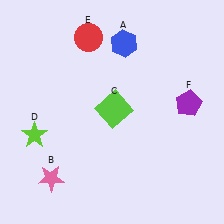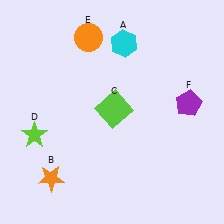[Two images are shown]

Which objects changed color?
A changed from blue to cyan. B changed from pink to orange. E changed from red to orange.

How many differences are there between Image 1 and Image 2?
There are 3 differences between the two images.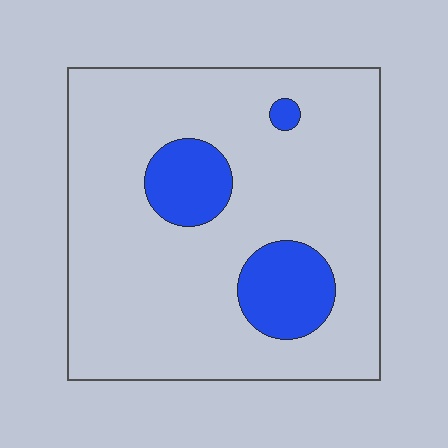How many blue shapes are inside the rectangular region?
3.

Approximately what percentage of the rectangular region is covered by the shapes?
Approximately 15%.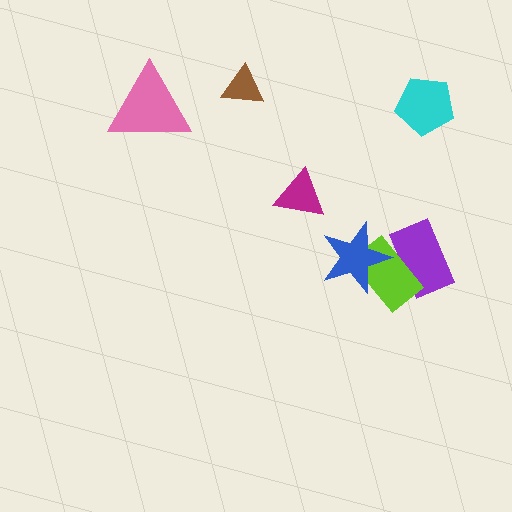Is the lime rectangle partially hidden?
Yes, it is partially covered by another shape.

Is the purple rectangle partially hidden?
Yes, it is partially covered by another shape.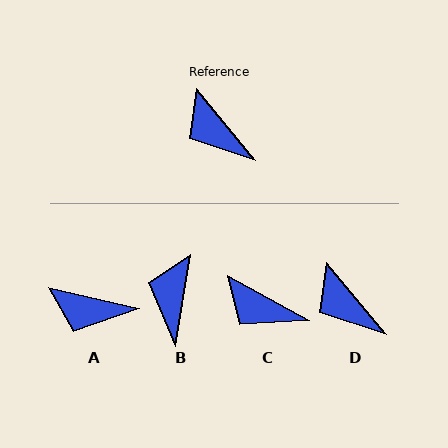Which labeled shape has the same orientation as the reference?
D.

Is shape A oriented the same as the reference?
No, it is off by about 37 degrees.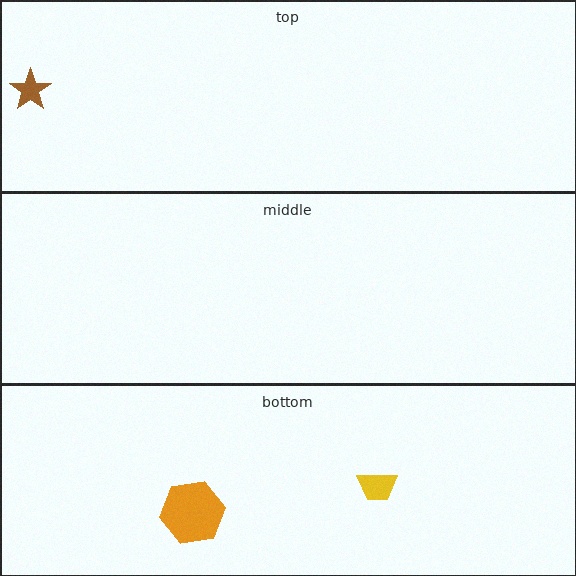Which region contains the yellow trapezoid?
The bottom region.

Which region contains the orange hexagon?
The bottom region.